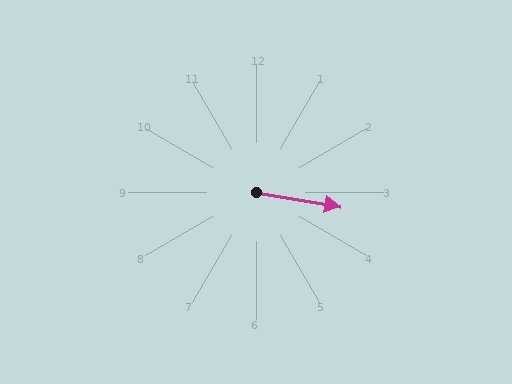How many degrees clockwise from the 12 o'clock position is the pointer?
Approximately 100 degrees.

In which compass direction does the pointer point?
East.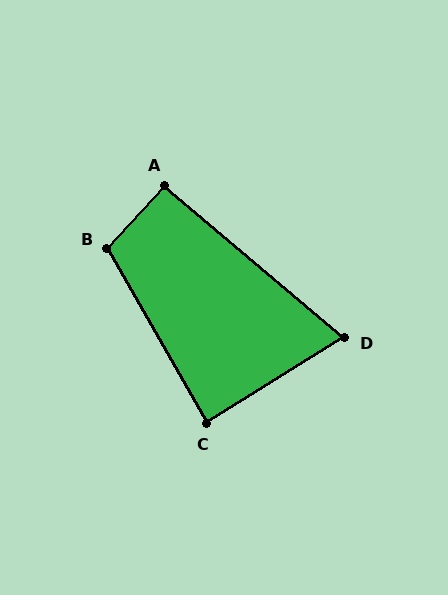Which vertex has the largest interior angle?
B, at approximately 108 degrees.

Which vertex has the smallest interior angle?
D, at approximately 72 degrees.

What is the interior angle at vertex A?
Approximately 92 degrees (approximately right).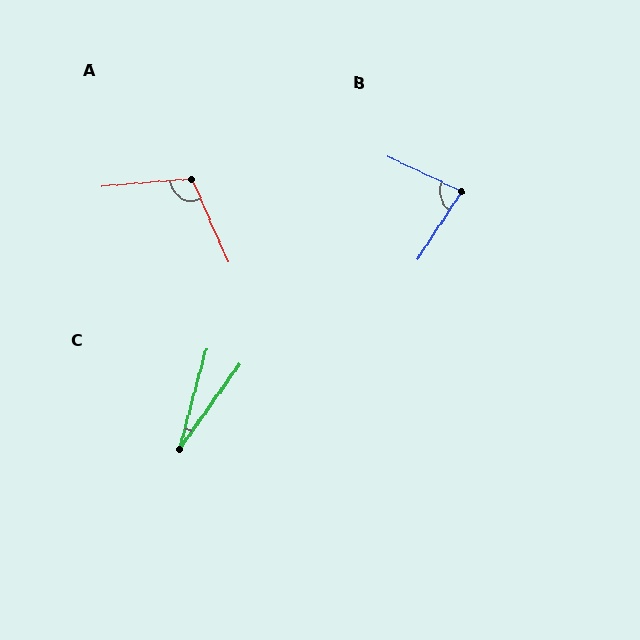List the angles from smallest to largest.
C (21°), B (82°), A (109°).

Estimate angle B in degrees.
Approximately 82 degrees.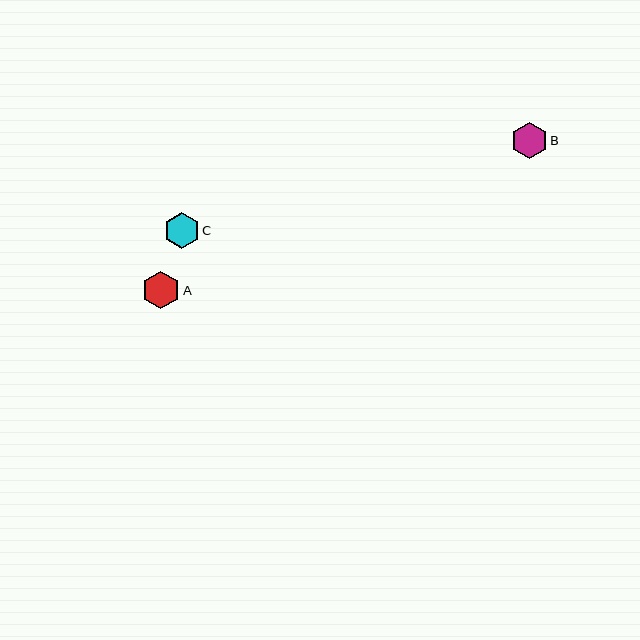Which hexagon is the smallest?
Hexagon C is the smallest with a size of approximately 35 pixels.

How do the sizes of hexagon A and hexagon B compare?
Hexagon A and hexagon B are approximately the same size.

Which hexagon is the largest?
Hexagon A is the largest with a size of approximately 38 pixels.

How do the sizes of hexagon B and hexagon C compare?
Hexagon B and hexagon C are approximately the same size.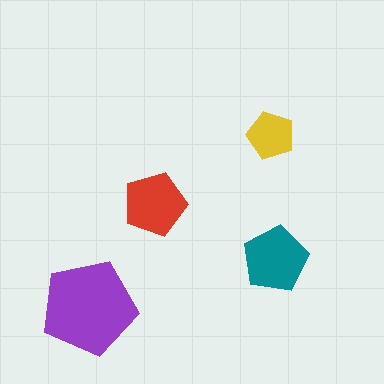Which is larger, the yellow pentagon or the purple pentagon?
The purple one.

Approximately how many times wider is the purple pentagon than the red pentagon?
About 1.5 times wider.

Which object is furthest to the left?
The purple pentagon is leftmost.